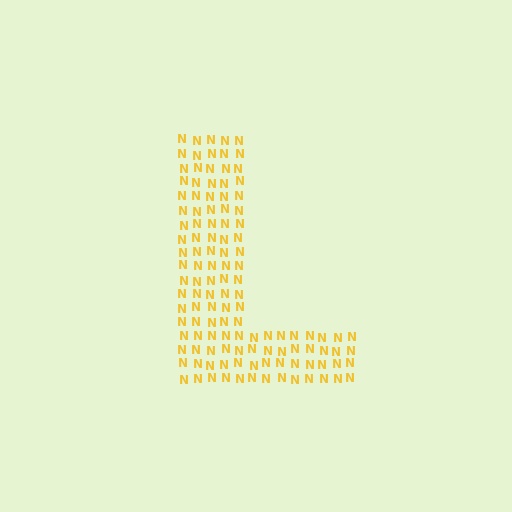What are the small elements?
The small elements are letter N's.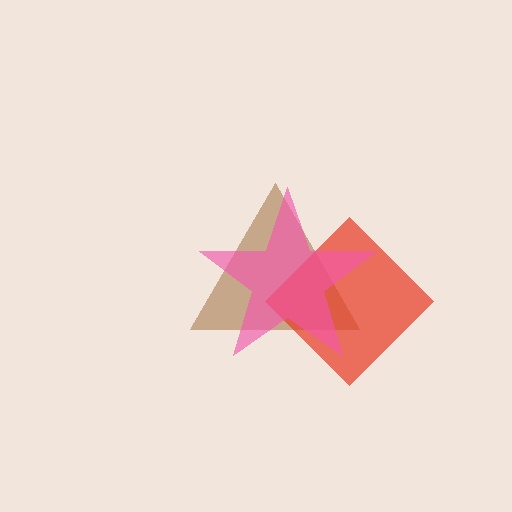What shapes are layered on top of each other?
The layered shapes are: a brown triangle, a red diamond, a pink star.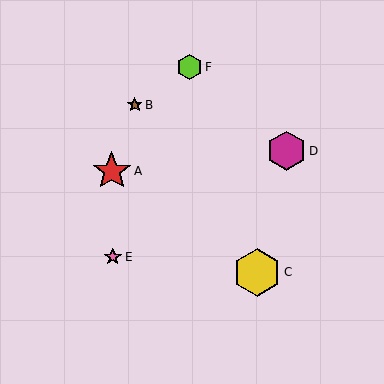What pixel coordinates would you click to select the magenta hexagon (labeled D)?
Click at (286, 151) to select the magenta hexagon D.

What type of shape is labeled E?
Shape E is a pink star.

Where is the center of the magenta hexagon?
The center of the magenta hexagon is at (286, 151).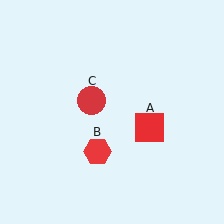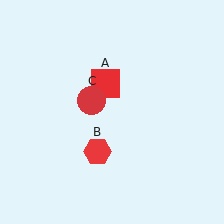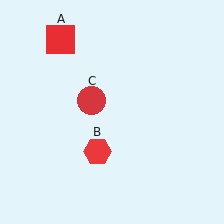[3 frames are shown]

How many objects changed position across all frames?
1 object changed position: red square (object A).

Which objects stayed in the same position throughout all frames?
Red hexagon (object B) and red circle (object C) remained stationary.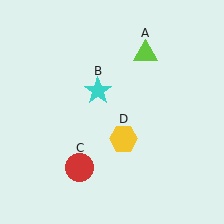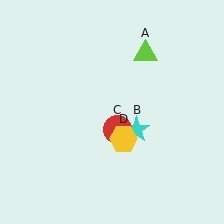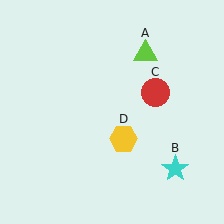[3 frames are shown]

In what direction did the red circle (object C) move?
The red circle (object C) moved up and to the right.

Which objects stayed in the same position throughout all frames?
Lime triangle (object A) and yellow hexagon (object D) remained stationary.